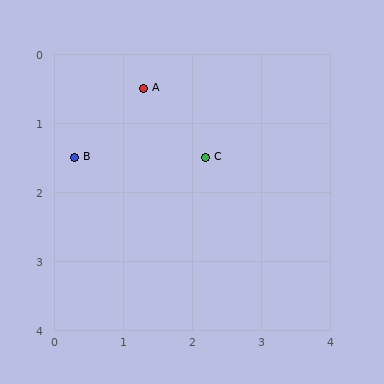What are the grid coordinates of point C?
Point C is at approximately (2.2, 1.5).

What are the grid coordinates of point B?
Point B is at approximately (0.3, 1.5).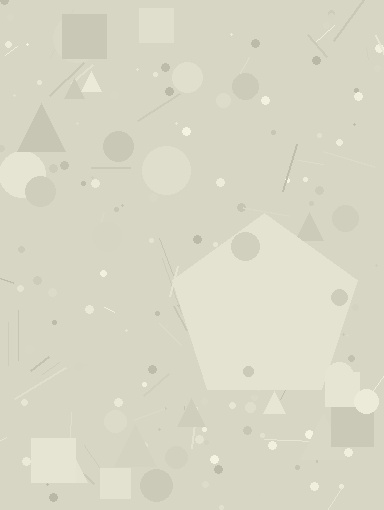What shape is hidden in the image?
A pentagon is hidden in the image.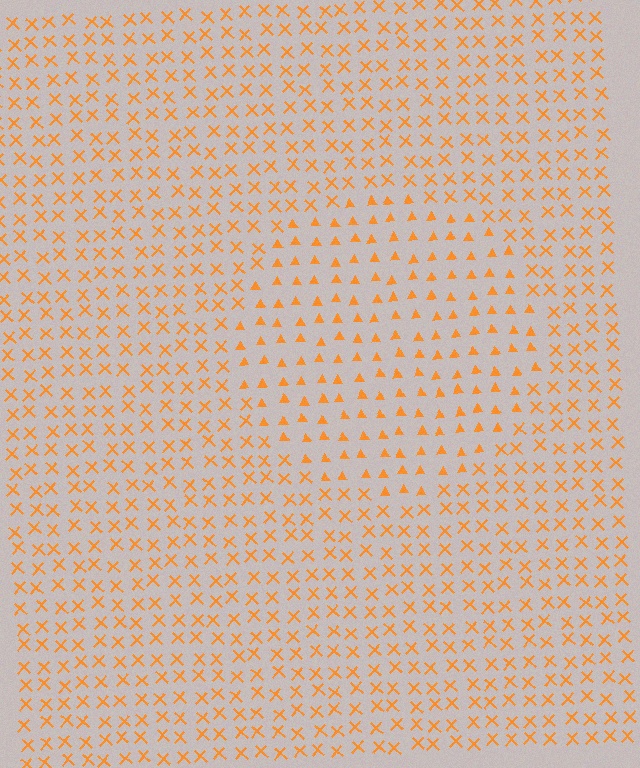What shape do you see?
I see a circle.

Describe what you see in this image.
The image is filled with small orange elements arranged in a uniform grid. A circle-shaped region contains triangles, while the surrounding area contains X marks. The boundary is defined purely by the change in element shape.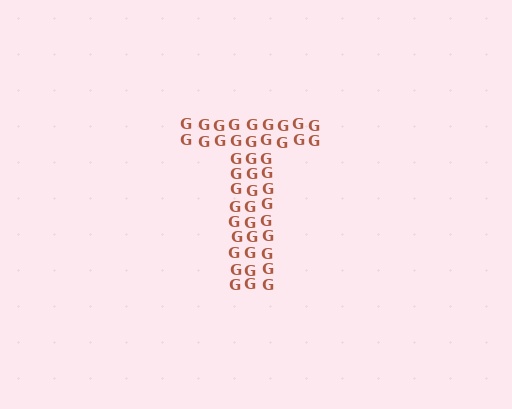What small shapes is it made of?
It is made of small letter G's.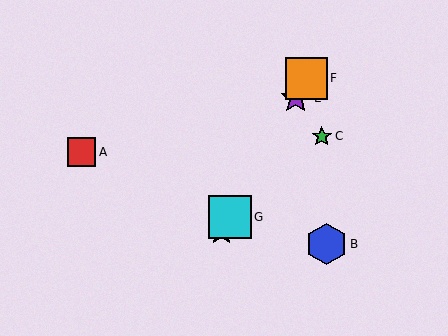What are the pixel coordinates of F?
Object F is at (307, 78).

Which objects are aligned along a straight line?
Objects D, E, F, G are aligned along a straight line.